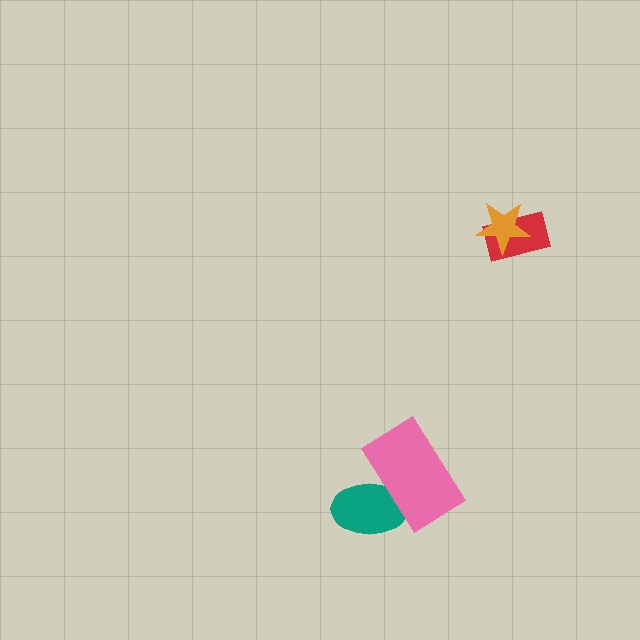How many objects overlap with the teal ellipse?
1 object overlaps with the teal ellipse.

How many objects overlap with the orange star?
1 object overlaps with the orange star.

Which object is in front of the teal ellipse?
The pink rectangle is in front of the teal ellipse.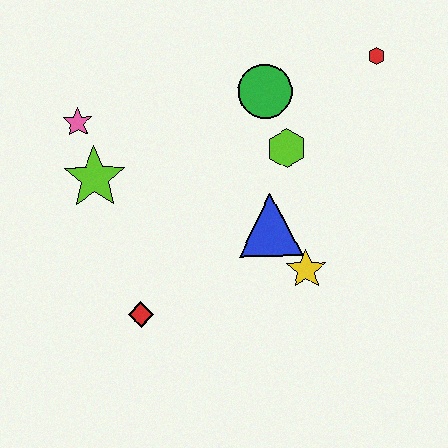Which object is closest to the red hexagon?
The green circle is closest to the red hexagon.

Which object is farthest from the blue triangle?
The pink star is farthest from the blue triangle.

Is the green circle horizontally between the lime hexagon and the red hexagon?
No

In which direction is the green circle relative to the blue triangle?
The green circle is above the blue triangle.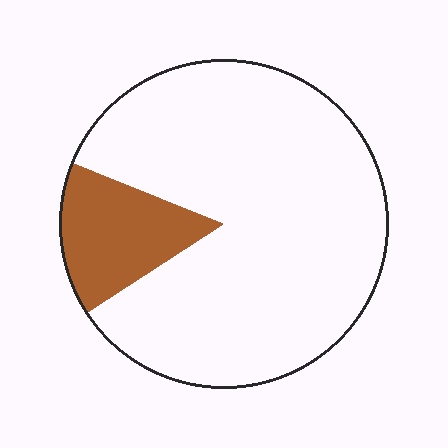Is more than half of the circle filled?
No.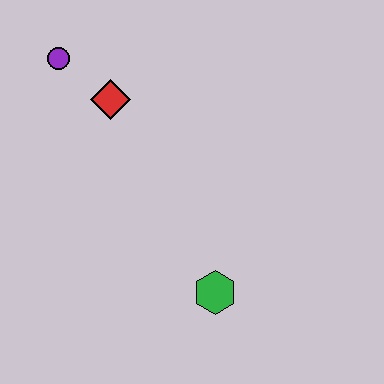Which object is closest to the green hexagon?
The red diamond is closest to the green hexagon.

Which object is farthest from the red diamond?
The green hexagon is farthest from the red diamond.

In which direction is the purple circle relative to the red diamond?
The purple circle is to the left of the red diamond.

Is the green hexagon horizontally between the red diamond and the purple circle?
No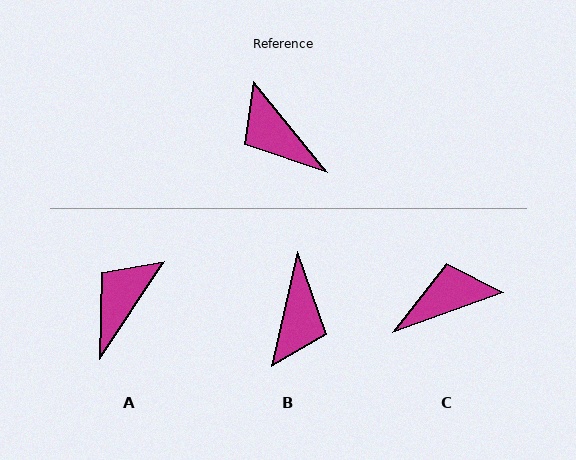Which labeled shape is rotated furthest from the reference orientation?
B, about 128 degrees away.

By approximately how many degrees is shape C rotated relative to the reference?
Approximately 109 degrees clockwise.